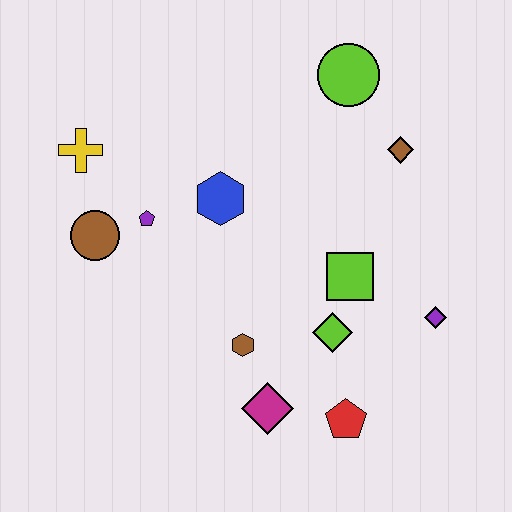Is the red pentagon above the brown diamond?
No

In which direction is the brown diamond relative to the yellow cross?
The brown diamond is to the right of the yellow cross.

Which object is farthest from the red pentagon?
The yellow cross is farthest from the red pentagon.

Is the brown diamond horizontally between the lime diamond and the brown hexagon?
No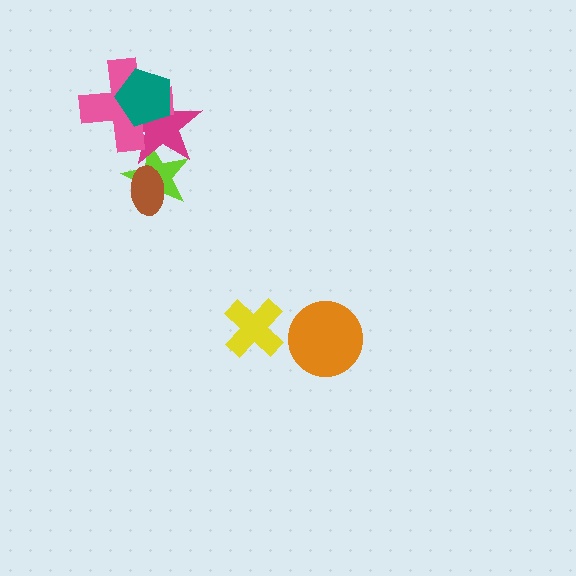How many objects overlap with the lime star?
2 objects overlap with the lime star.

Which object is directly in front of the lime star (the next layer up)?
The magenta star is directly in front of the lime star.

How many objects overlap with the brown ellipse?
1 object overlaps with the brown ellipse.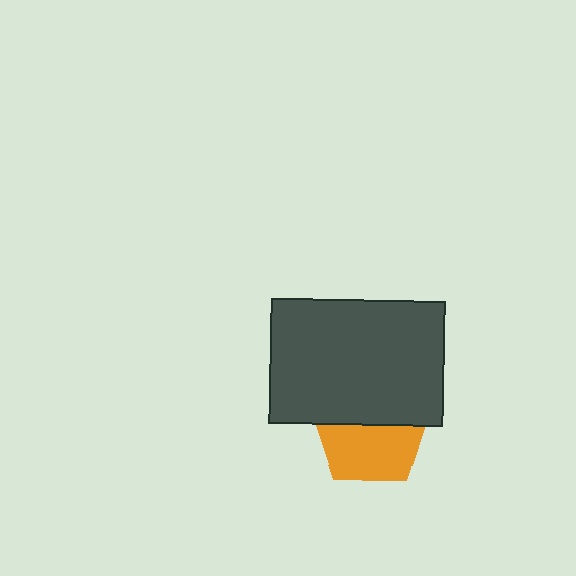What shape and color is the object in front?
The object in front is a dark gray rectangle.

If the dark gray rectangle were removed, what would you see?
You would see the complete orange pentagon.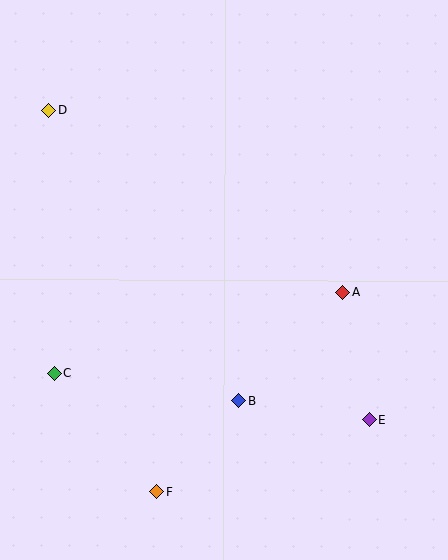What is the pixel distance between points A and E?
The distance between A and E is 130 pixels.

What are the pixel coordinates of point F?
Point F is at (157, 492).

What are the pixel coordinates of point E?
Point E is at (369, 419).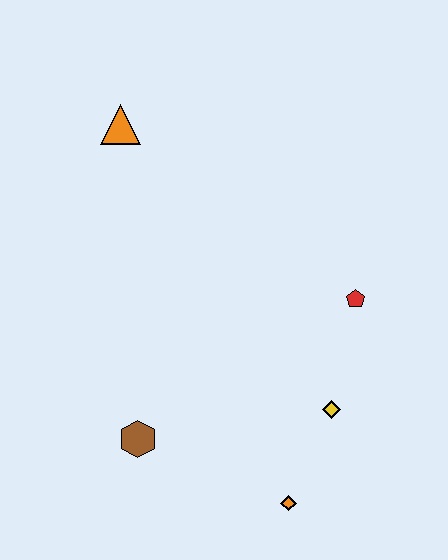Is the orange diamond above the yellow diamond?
No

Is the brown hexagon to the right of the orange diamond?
No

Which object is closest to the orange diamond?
The yellow diamond is closest to the orange diamond.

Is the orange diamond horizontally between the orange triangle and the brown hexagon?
No